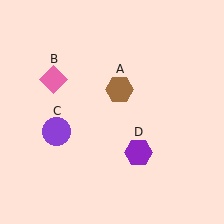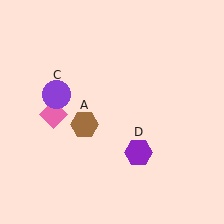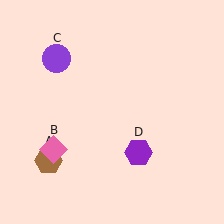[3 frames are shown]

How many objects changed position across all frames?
3 objects changed position: brown hexagon (object A), pink diamond (object B), purple circle (object C).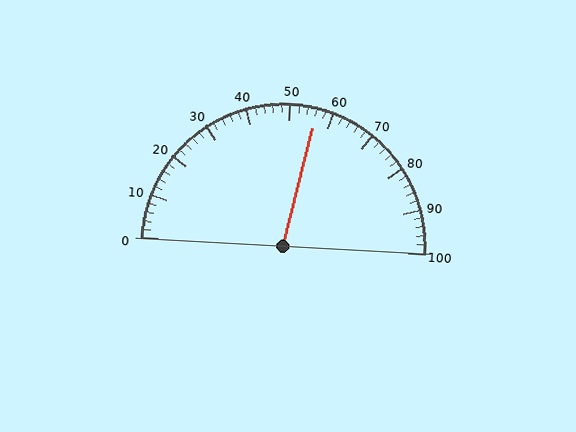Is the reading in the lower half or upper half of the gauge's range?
The reading is in the upper half of the range (0 to 100).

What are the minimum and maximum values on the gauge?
The gauge ranges from 0 to 100.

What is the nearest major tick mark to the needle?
The nearest major tick mark is 60.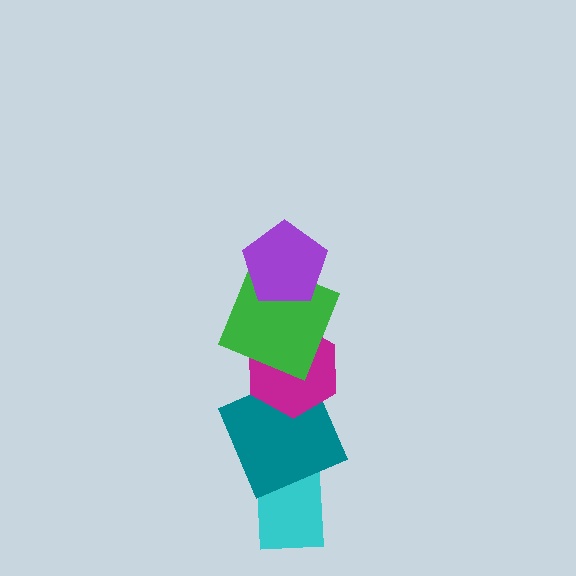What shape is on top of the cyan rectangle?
The teal square is on top of the cyan rectangle.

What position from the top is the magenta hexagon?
The magenta hexagon is 3rd from the top.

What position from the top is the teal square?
The teal square is 4th from the top.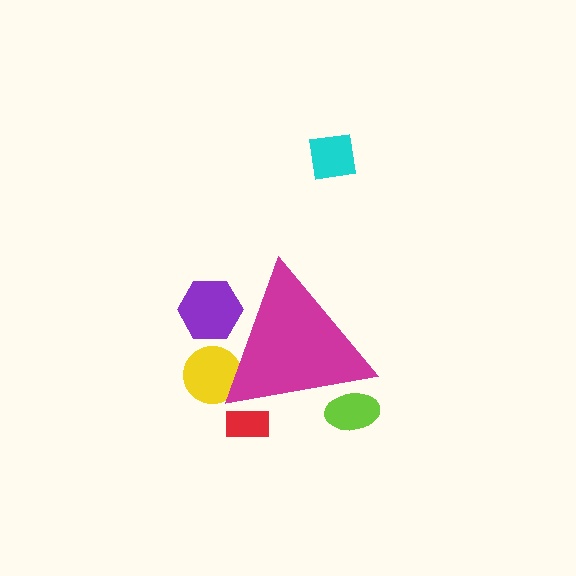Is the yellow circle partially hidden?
Yes, the yellow circle is partially hidden behind the magenta triangle.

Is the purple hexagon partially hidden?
Yes, the purple hexagon is partially hidden behind the magenta triangle.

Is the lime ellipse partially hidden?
Yes, the lime ellipse is partially hidden behind the magenta triangle.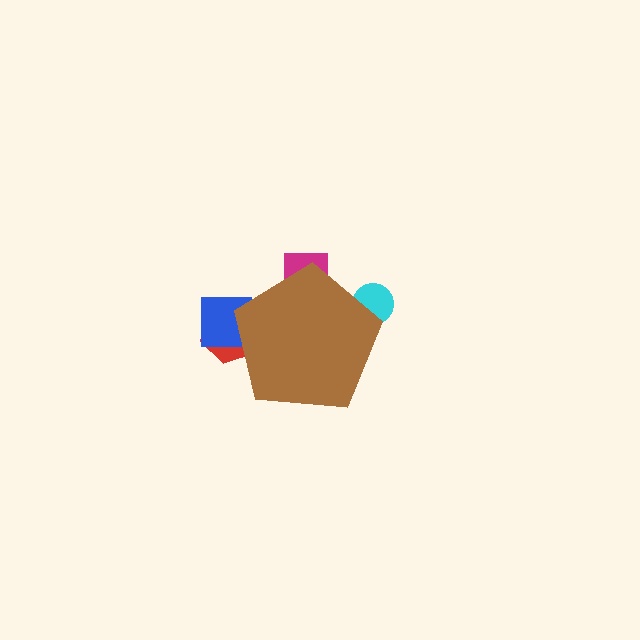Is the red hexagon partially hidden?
Yes, the red hexagon is partially hidden behind the brown pentagon.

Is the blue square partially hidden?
Yes, the blue square is partially hidden behind the brown pentagon.